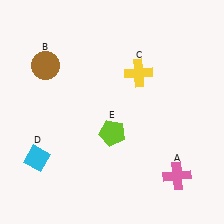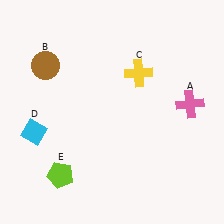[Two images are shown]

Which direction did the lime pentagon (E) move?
The lime pentagon (E) moved left.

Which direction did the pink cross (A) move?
The pink cross (A) moved up.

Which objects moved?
The objects that moved are: the pink cross (A), the cyan diamond (D), the lime pentagon (E).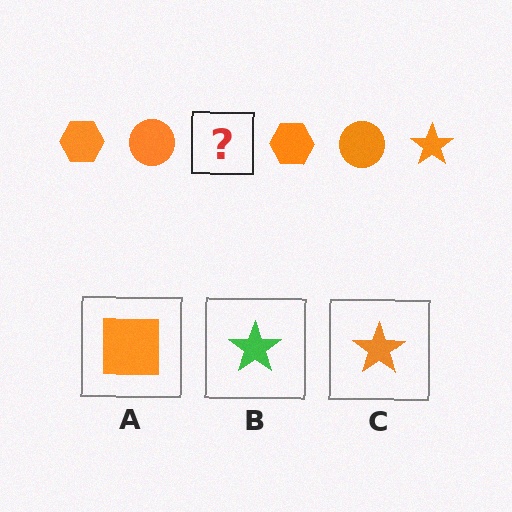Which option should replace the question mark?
Option C.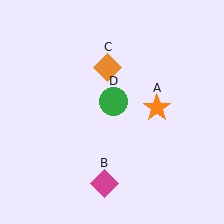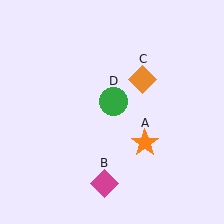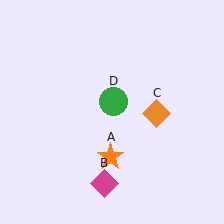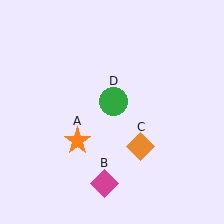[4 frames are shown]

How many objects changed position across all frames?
2 objects changed position: orange star (object A), orange diamond (object C).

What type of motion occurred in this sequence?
The orange star (object A), orange diamond (object C) rotated clockwise around the center of the scene.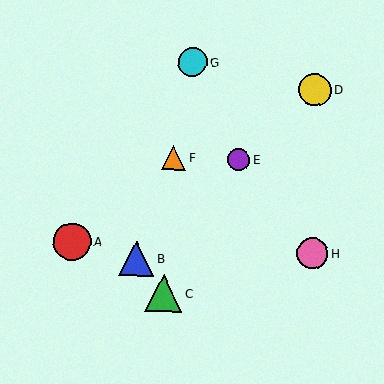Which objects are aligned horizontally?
Objects E, F are aligned horizontally.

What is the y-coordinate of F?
Object F is at y≈158.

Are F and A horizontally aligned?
No, F is at y≈158 and A is at y≈242.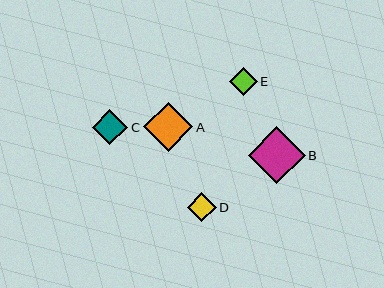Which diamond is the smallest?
Diamond E is the smallest with a size of approximately 28 pixels.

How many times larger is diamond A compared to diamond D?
Diamond A is approximately 1.7 times the size of diamond D.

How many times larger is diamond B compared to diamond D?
Diamond B is approximately 2.0 times the size of diamond D.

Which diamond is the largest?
Diamond B is the largest with a size of approximately 57 pixels.